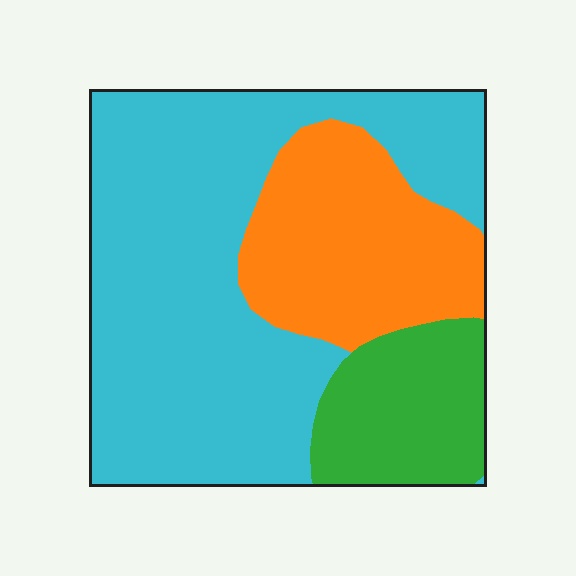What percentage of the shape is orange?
Orange takes up about one quarter (1/4) of the shape.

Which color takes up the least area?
Green, at roughly 15%.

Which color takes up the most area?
Cyan, at roughly 60%.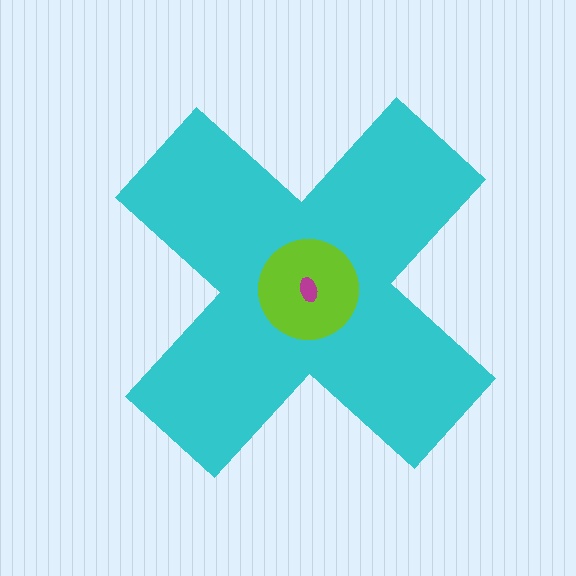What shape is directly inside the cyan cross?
The lime circle.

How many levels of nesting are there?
3.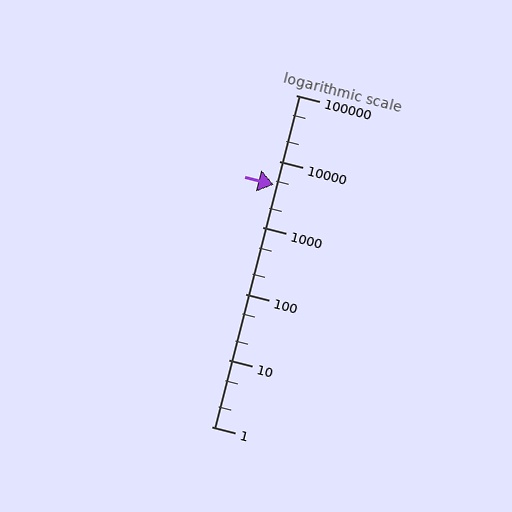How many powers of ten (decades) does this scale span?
The scale spans 5 decades, from 1 to 100000.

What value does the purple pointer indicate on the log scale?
The pointer indicates approximately 4400.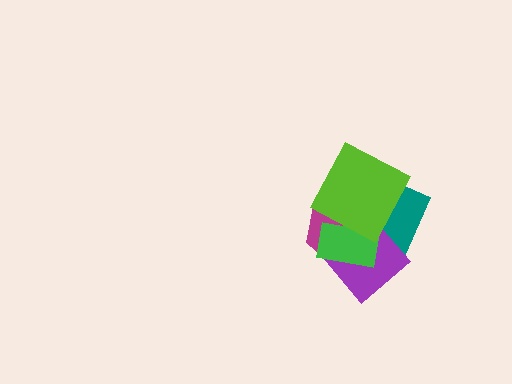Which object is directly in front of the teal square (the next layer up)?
The magenta hexagon is directly in front of the teal square.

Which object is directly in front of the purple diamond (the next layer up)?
The green rectangle is directly in front of the purple diamond.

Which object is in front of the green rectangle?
The lime square is in front of the green rectangle.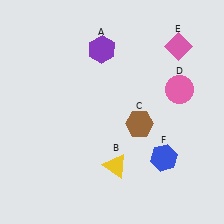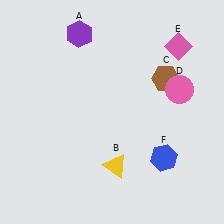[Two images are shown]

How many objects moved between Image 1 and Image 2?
2 objects moved between the two images.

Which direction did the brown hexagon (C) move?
The brown hexagon (C) moved up.